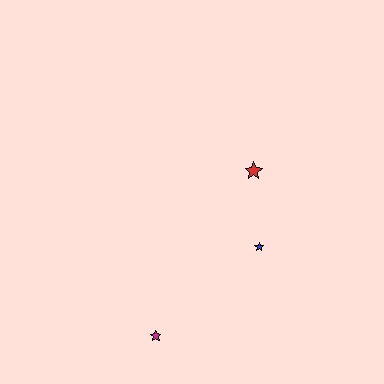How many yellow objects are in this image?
There are no yellow objects.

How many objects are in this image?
There are 3 objects.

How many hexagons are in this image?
There are no hexagons.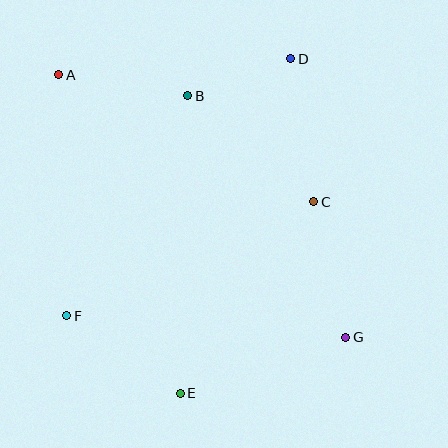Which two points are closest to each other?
Points B and D are closest to each other.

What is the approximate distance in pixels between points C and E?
The distance between C and E is approximately 233 pixels.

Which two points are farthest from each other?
Points A and G are farthest from each other.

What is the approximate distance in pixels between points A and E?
The distance between A and E is approximately 341 pixels.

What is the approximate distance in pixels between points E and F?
The distance between E and F is approximately 138 pixels.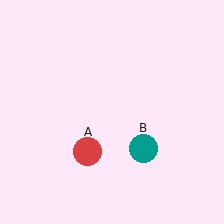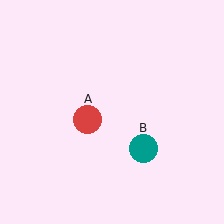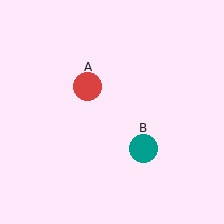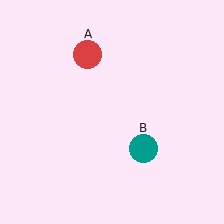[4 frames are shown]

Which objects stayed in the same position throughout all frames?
Teal circle (object B) remained stationary.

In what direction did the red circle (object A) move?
The red circle (object A) moved up.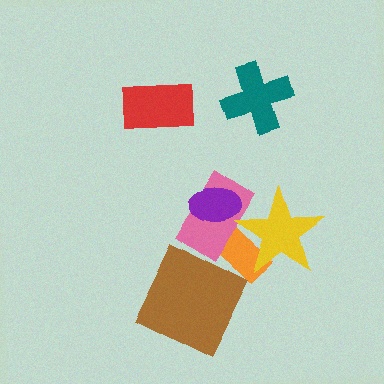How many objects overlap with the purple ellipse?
1 object overlaps with the purple ellipse.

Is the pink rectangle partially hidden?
Yes, it is partially covered by another shape.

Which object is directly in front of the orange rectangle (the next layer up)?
The pink rectangle is directly in front of the orange rectangle.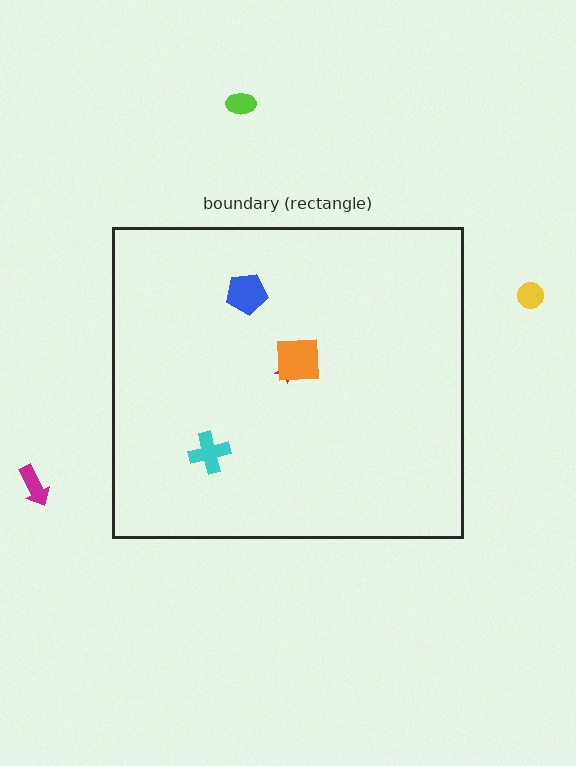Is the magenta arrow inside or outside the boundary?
Outside.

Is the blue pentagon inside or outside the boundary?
Inside.